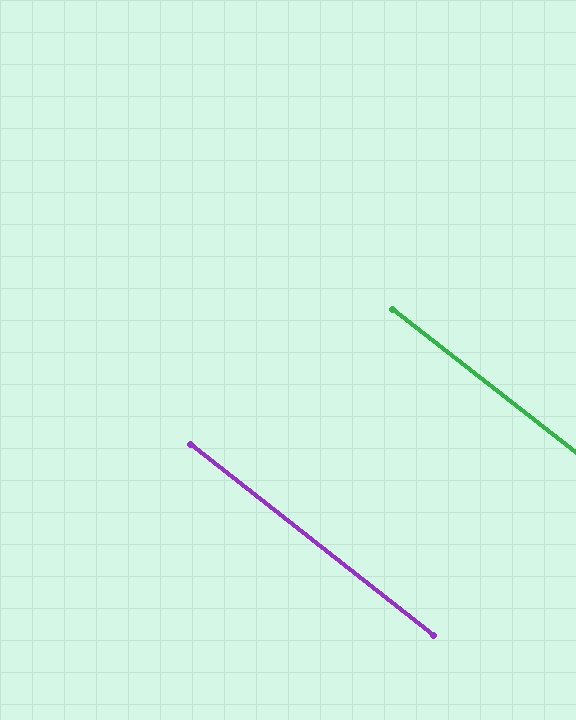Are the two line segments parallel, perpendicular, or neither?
Parallel — their directions differ by only 0.0°.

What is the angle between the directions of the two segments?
Approximately 0 degrees.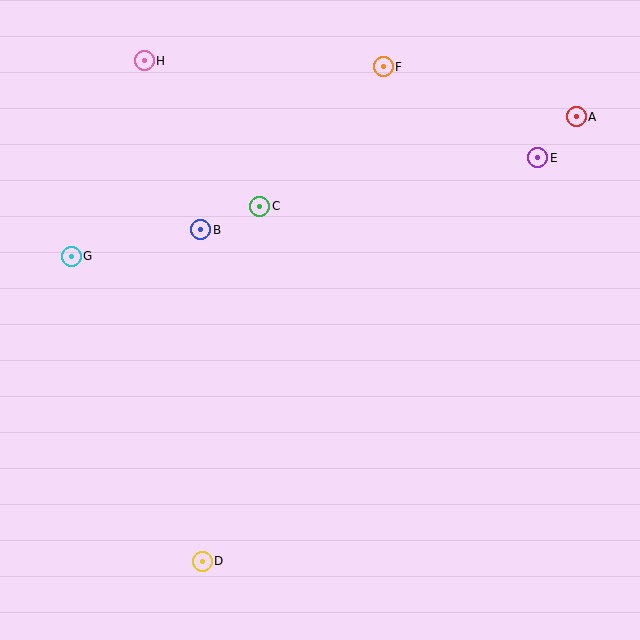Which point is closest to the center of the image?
Point C at (260, 206) is closest to the center.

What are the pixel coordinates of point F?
Point F is at (383, 67).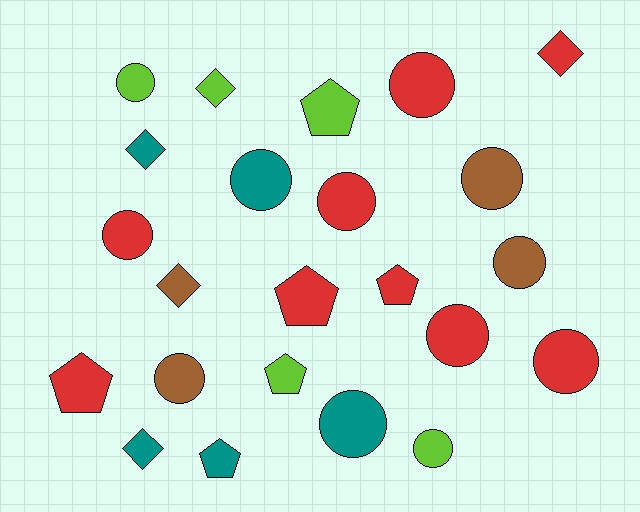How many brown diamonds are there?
There is 1 brown diamond.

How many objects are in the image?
There are 23 objects.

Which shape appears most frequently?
Circle, with 12 objects.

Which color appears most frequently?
Red, with 9 objects.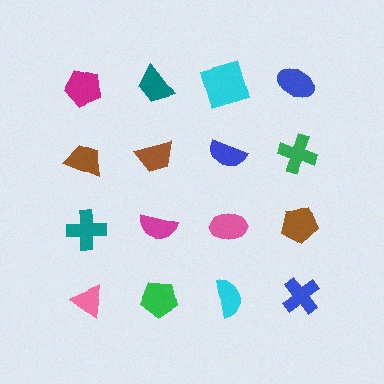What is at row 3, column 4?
A brown pentagon.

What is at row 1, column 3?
A cyan square.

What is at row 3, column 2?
A magenta semicircle.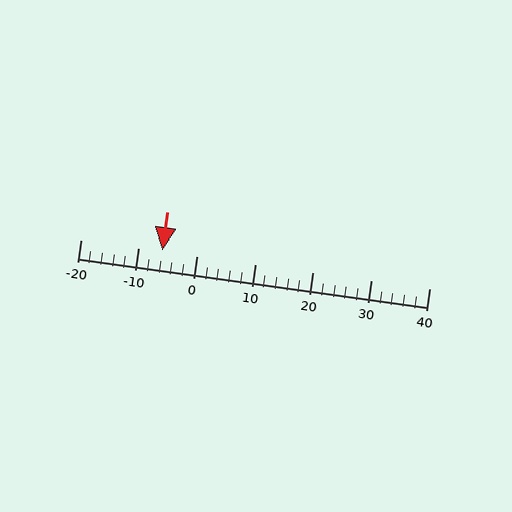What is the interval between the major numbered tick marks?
The major tick marks are spaced 10 units apart.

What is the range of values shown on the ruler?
The ruler shows values from -20 to 40.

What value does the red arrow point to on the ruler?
The red arrow points to approximately -6.